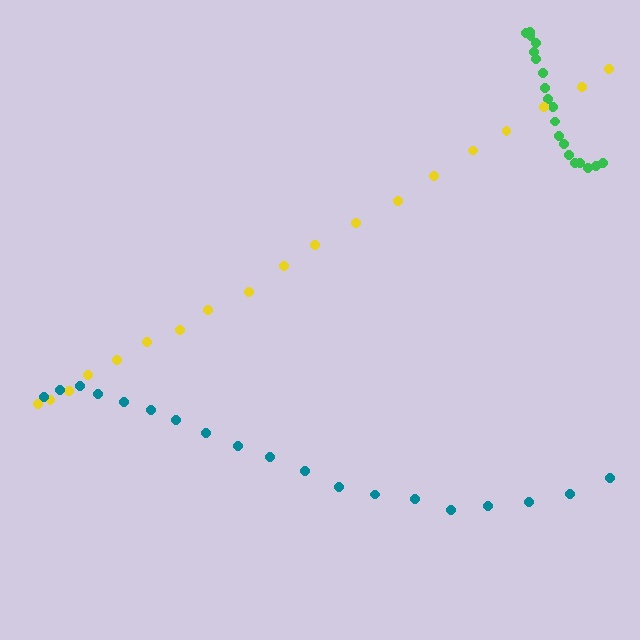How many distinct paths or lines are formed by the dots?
There are 3 distinct paths.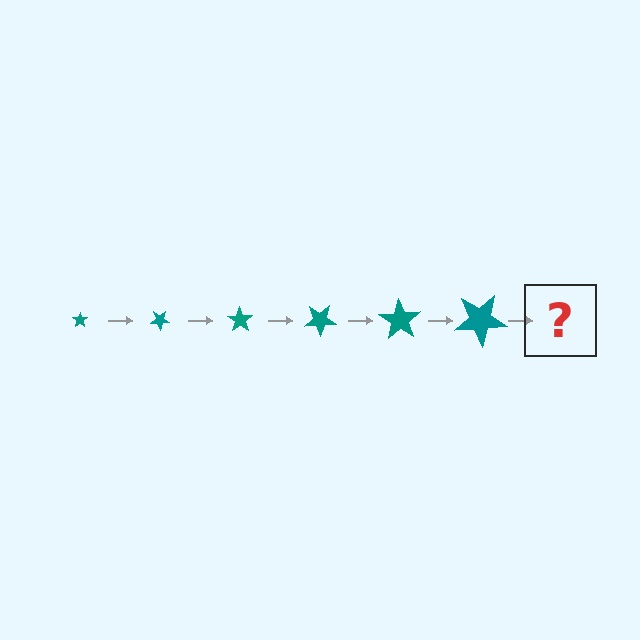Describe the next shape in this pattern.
It should be a star, larger than the previous one and rotated 210 degrees from the start.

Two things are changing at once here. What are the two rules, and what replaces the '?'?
The two rules are that the star grows larger each step and it rotates 35 degrees each step. The '?' should be a star, larger than the previous one and rotated 210 degrees from the start.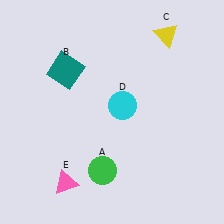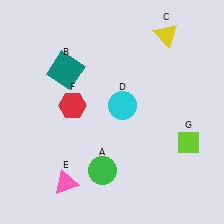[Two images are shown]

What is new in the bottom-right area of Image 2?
A lime diamond (G) was added in the bottom-right area of Image 2.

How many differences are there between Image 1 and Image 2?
There are 2 differences between the two images.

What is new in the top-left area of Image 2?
A red hexagon (F) was added in the top-left area of Image 2.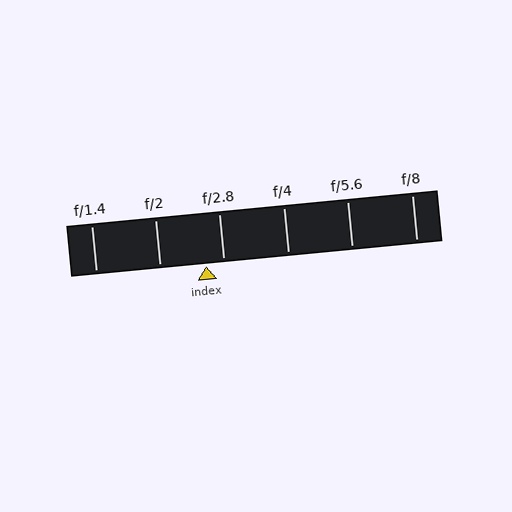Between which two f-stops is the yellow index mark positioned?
The index mark is between f/2 and f/2.8.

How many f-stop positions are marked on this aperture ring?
There are 6 f-stop positions marked.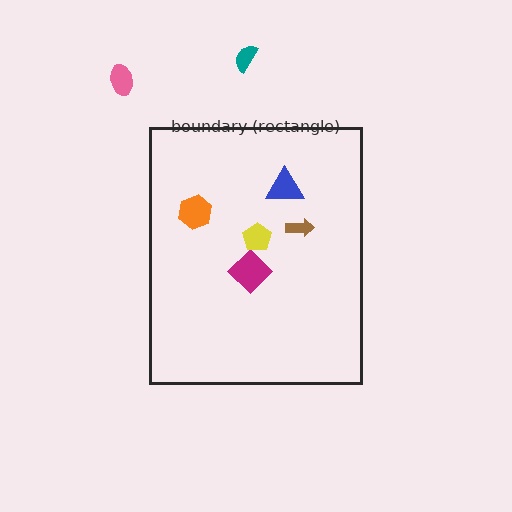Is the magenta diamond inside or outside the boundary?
Inside.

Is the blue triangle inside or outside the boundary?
Inside.